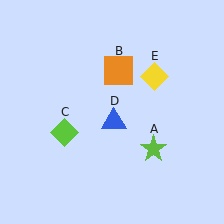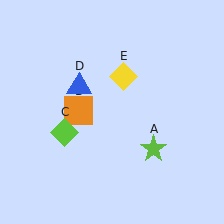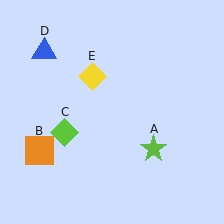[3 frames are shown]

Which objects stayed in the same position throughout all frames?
Lime star (object A) and lime diamond (object C) remained stationary.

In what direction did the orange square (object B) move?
The orange square (object B) moved down and to the left.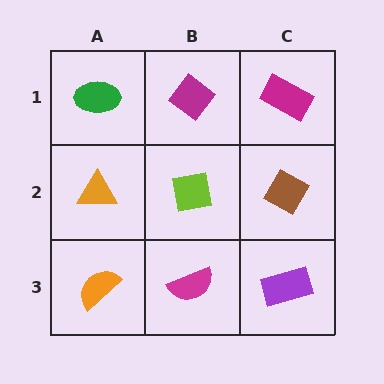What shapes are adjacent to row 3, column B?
A lime square (row 2, column B), an orange semicircle (row 3, column A), a purple rectangle (row 3, column C).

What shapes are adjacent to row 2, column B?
A magenta diamond (row 1, column B), a magenta semicircle (row 3, column B), an orange triangle (row 2, column A), a brown diamond (row 2, column C).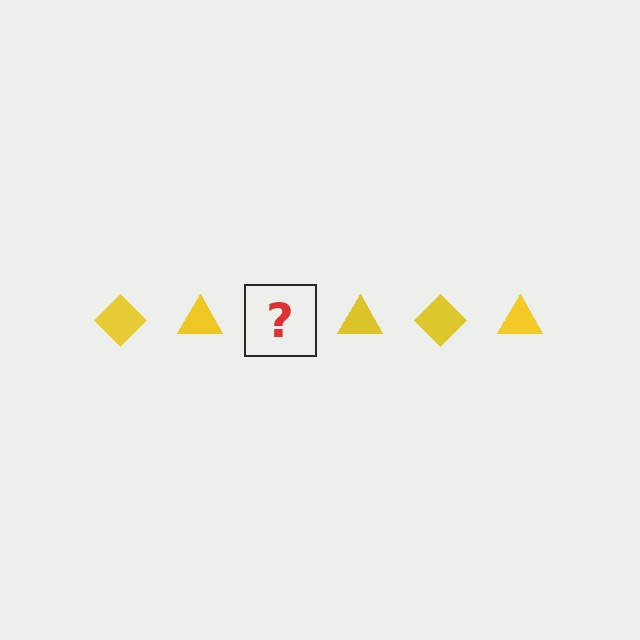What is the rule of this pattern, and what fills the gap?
The rule is that the pattern cycles through diamond, triangle shapes in yellow. The gap should be filled with a yellow diamond.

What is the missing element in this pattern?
The missing element is a yellow diamond.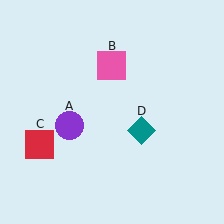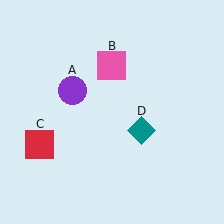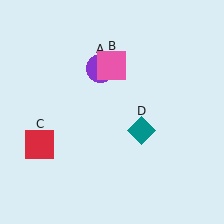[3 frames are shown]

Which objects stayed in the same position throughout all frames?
Pink square (object B) and red square (object C) and teal diamond (object D) remained stationary.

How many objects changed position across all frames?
1 object changed position: purple circle (object A).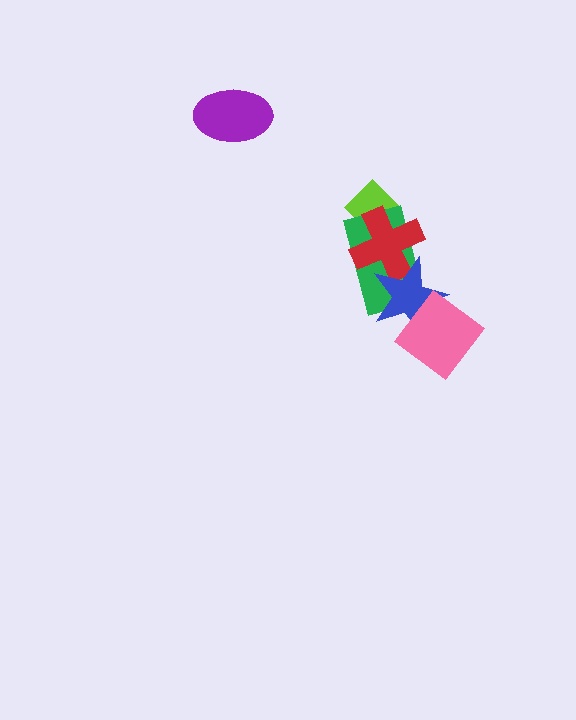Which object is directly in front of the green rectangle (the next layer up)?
The red cross is directly in front of the green rectangle.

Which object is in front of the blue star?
The pink diamond is in front of the blue star.